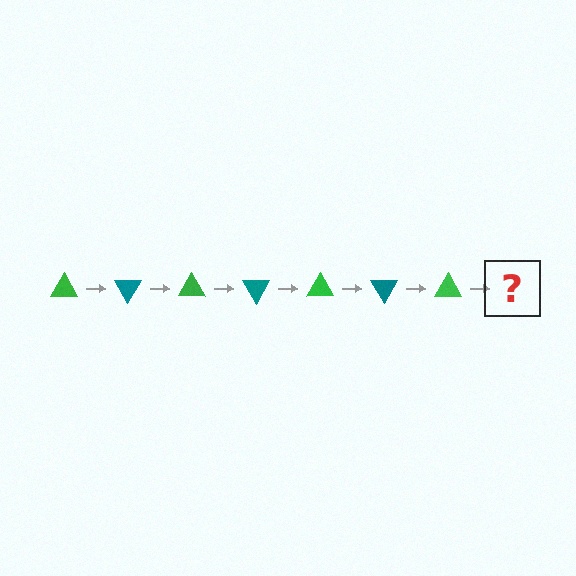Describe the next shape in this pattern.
It should be a teal triangle, rotated 420 degrees from the start.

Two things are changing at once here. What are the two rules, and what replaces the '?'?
The two rules are that it rotates 60 degrees each step and the color cycles through green and teal. The '?' should be a teal triangle, rotated 420 degrees from the start.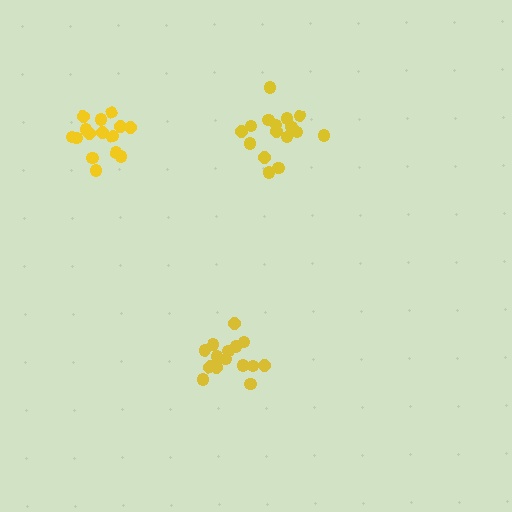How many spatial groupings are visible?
There are 3 spatial groupings.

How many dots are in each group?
Group 1: 15 dots, Group 2: 16 dots, Group 3: 15 dots (46 total).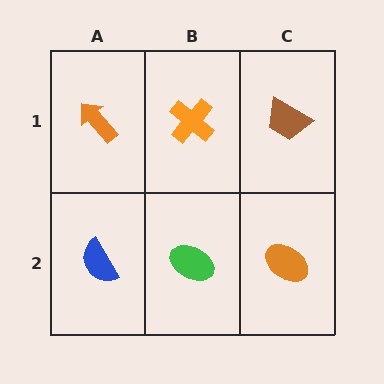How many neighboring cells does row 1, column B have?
3.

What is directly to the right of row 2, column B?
An orange ellipse.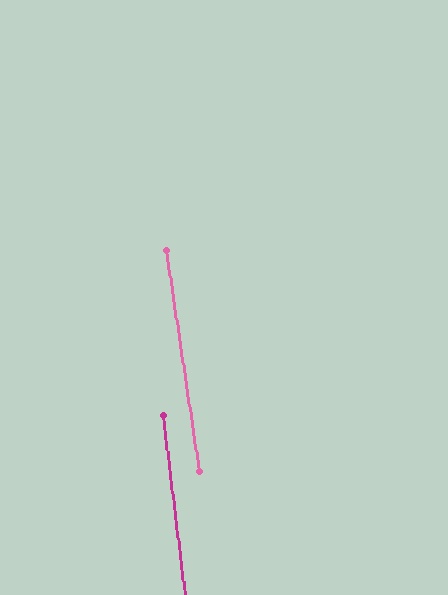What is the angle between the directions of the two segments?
Approximately 1 degree.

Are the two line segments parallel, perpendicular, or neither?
Parallel — their directions differ by only 1.4°.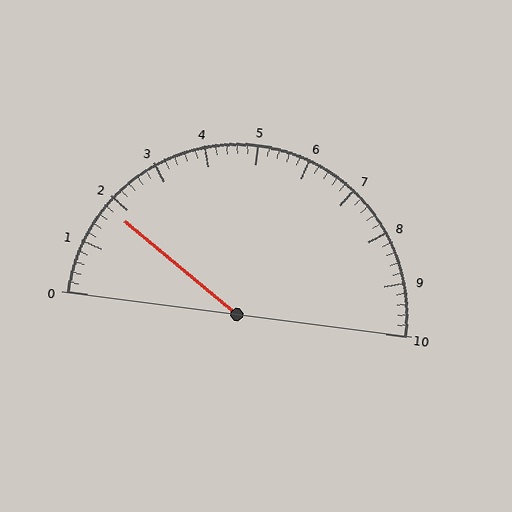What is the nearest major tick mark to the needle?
The nearest major tick mark is 2.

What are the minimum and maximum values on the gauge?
The gauge ranges from 0 to 10.